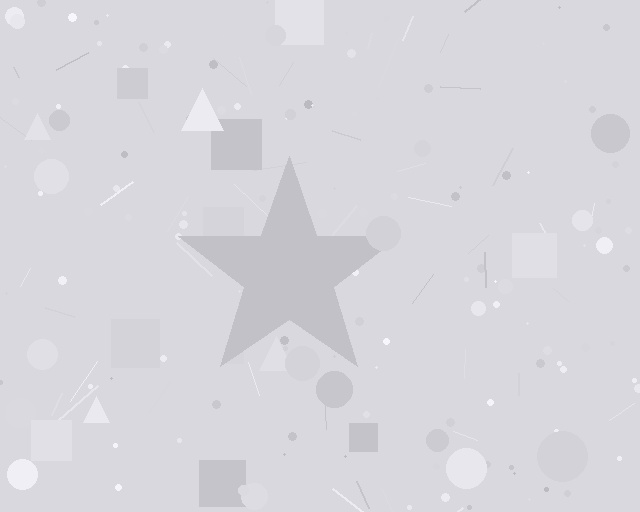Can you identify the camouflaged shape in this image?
The camouflaged shape is a star.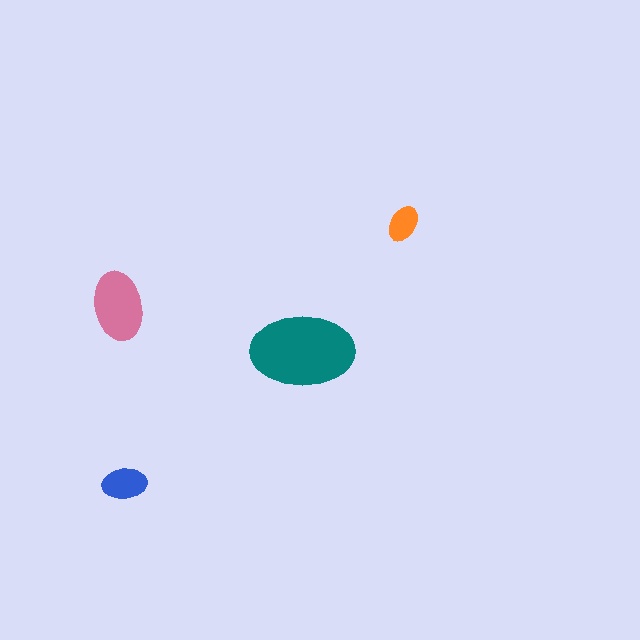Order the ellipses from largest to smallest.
the teal one, the pink one, the blue one, the orange one.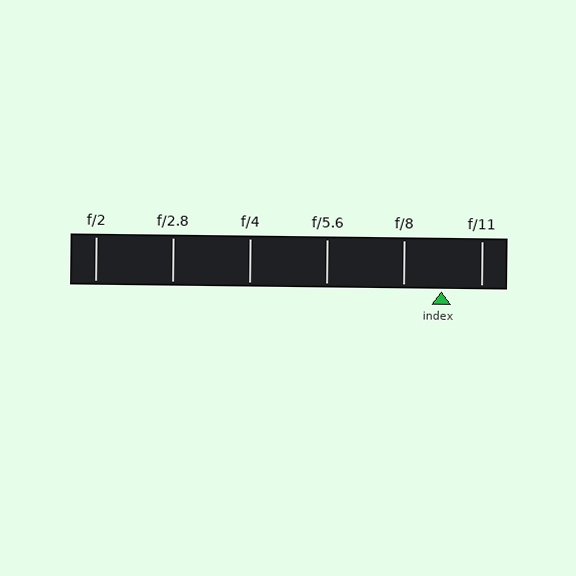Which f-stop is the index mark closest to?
The index mark is closest to f/8.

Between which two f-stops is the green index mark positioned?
The index mark is between f/8 and f/11.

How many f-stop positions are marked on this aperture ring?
There are 6 f-stop positions marked.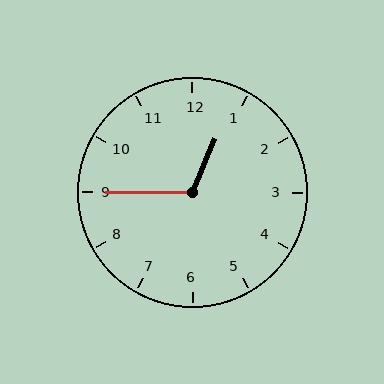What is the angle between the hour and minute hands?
Approximately 112 degrees.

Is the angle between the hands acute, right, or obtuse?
It is obtuse.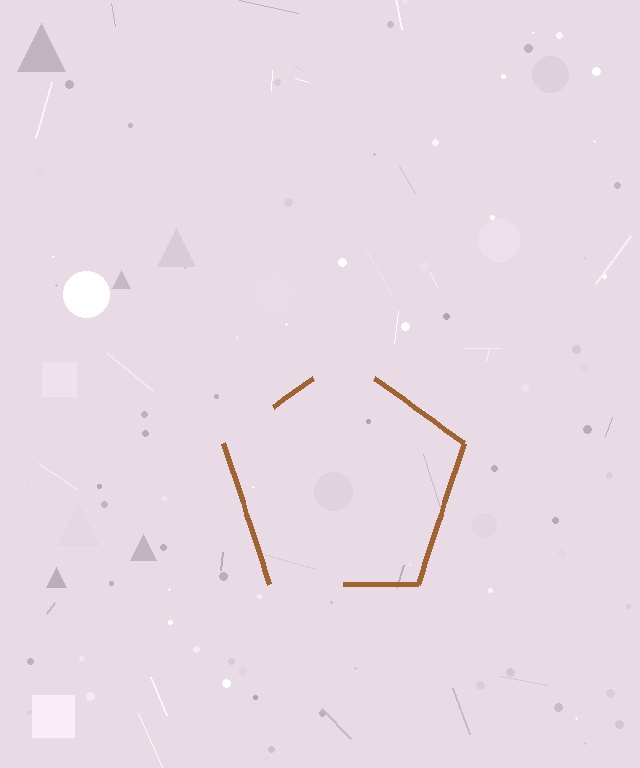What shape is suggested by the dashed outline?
The dashed outline suggests a pentagon.